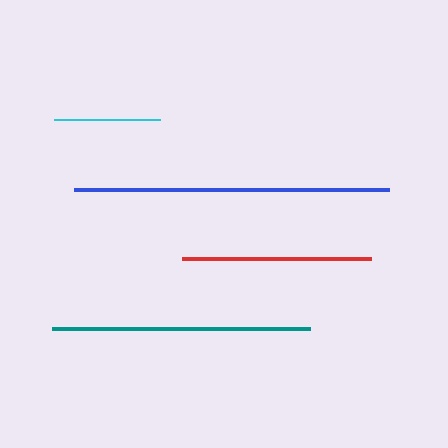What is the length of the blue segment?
The blue segment is approximately 315 pixels long.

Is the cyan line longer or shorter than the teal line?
The teal line is longer than the cyan line.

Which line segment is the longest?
The blue line is the longest at approximately 315 pixels.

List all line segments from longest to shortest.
From longest to shortest: blue, teal, red, cyan.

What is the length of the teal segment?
The teal segment is approximately 257 pixels long.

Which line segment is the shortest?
The cyan line is the shortest at approximately 106 pixels.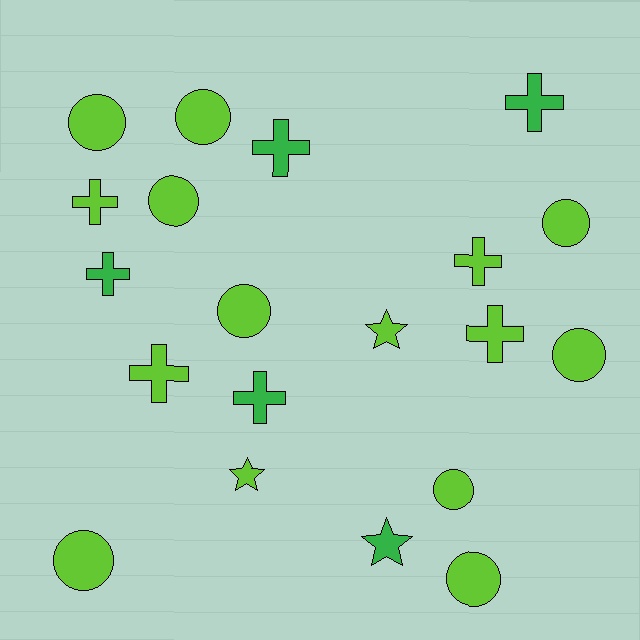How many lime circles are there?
There are 9 lime circles.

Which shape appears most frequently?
Circle, with 9 objects.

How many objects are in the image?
There are 20 objects.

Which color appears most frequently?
Lime, with 15 objects.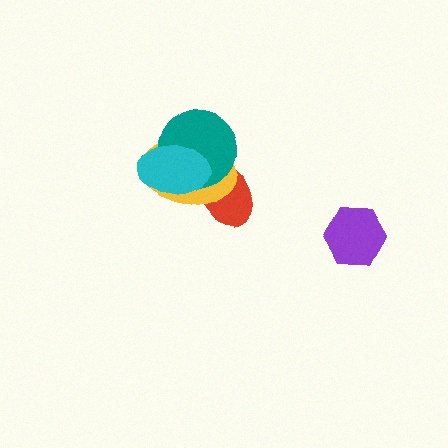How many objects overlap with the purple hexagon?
0 objects overlap with the purple hexagon.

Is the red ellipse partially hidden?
Yes, it is partially covered by another shape.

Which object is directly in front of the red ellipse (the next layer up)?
The yellow ellipse is directly in front of the red ellipse.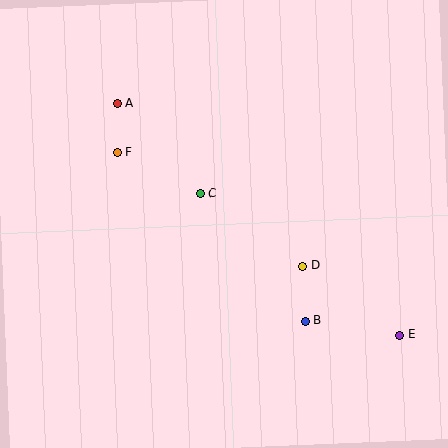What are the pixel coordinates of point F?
Point F is at (117, 153).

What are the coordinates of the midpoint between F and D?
The midpoint between F and D is at (210, 209).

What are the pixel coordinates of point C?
Point C is at (200, 194).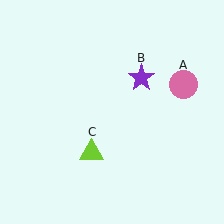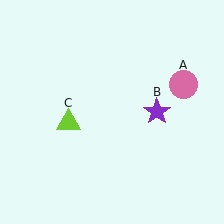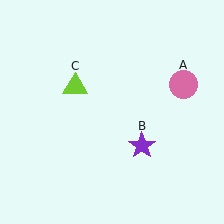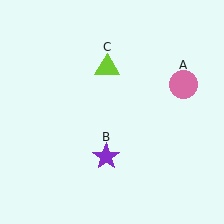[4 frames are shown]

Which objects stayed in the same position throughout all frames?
Pink circle (object A) remained stationary.